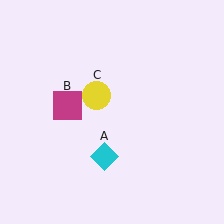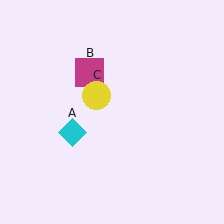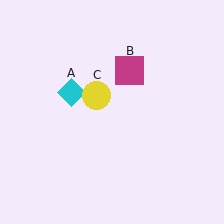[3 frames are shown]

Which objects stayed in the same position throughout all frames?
Yellow circle (object C) remained stationary.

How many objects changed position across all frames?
2 objects changed position: cyan diamond (object A), magenta square (object B).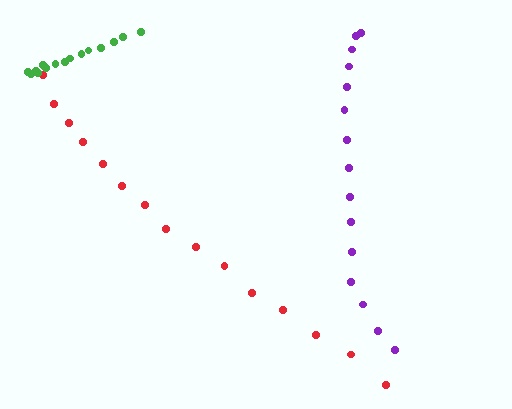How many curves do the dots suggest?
There are 3 distinct paths.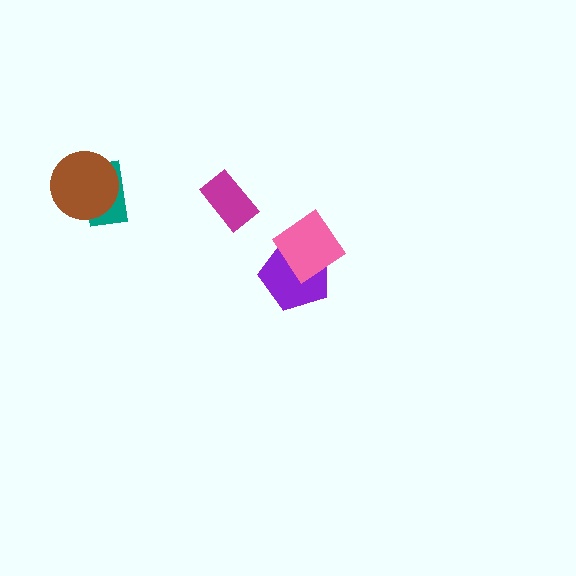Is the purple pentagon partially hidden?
Yes, it is partially covered by another shape.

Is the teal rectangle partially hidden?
Yes, it is partially covered by another shape.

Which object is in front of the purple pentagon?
The pink diamond is in front of the purple pentagon.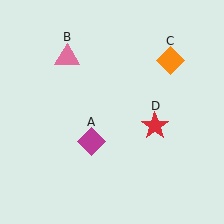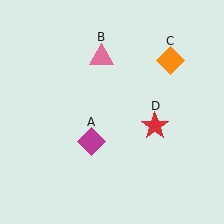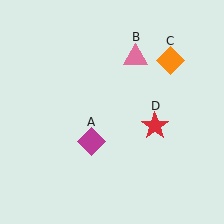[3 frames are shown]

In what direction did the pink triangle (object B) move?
The pink triangle (object B) moved right.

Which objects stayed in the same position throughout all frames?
Magenta diamond (object A) and orange diamond (object C) and red star (object D) remained stationary.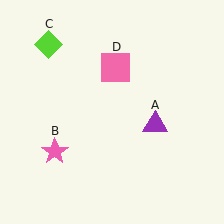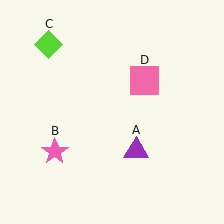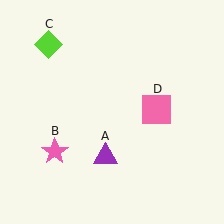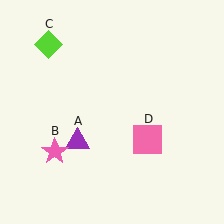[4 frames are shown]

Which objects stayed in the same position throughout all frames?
Pink star (object B) and lime diamond (object C) remained stationary.